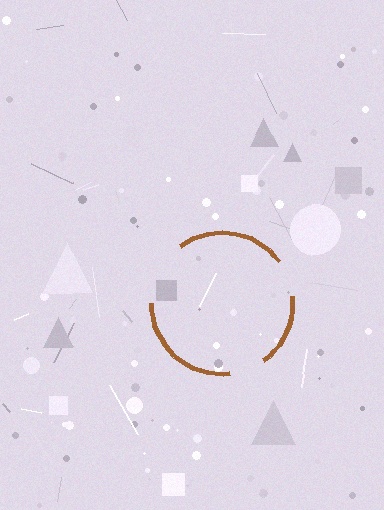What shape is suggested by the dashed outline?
The dashed outline suggests a circle.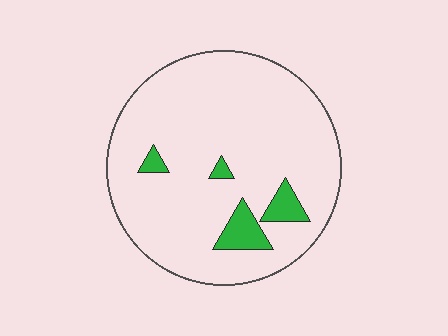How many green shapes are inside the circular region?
4.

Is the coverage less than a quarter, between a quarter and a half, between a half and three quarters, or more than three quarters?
Less than a quarter.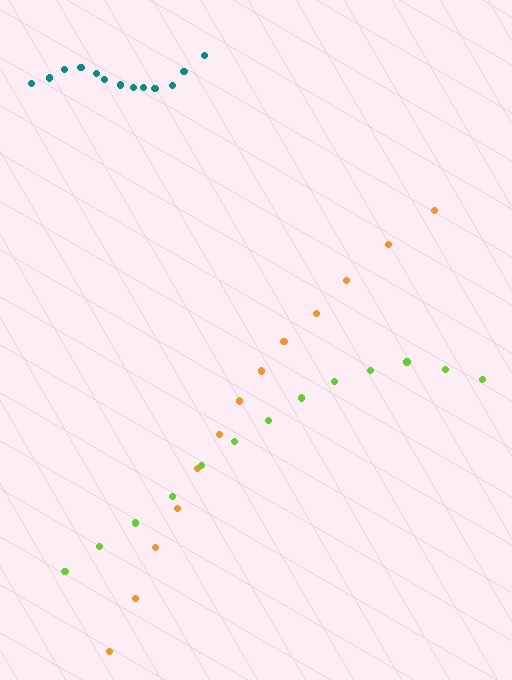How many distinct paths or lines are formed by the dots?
There are 3 distinct paths.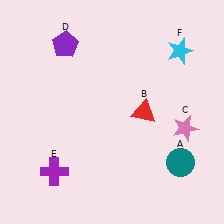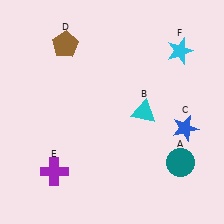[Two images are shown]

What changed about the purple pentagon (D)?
In Image 1, D is purple. In Image 2, it changed to brown.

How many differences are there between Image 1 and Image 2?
There are 3 differences between the two images.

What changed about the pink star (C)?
In Image 1, C is pink. In Image 2, it changed to blue.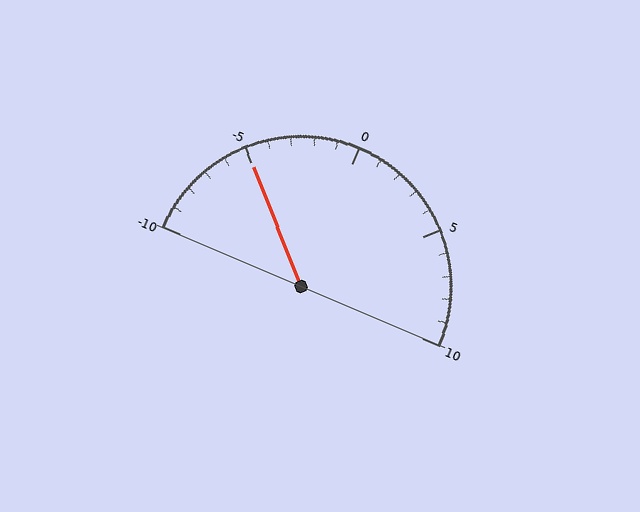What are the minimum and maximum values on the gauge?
The gauge ranges from -10 to 10.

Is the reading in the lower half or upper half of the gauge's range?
The reading is in the lower half of the range (-10 to 10).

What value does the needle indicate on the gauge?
The needle indicates approximately -5.